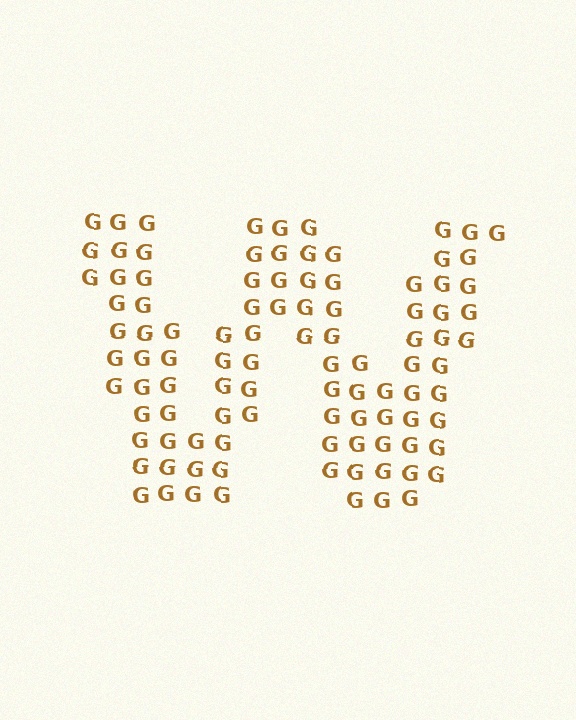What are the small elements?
The small elements are letter G's.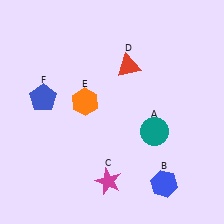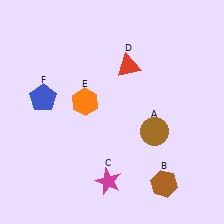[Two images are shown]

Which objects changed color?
A changed from teal to brown. B changed from blue to brown.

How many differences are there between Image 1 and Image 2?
There are 2 differences between the two images.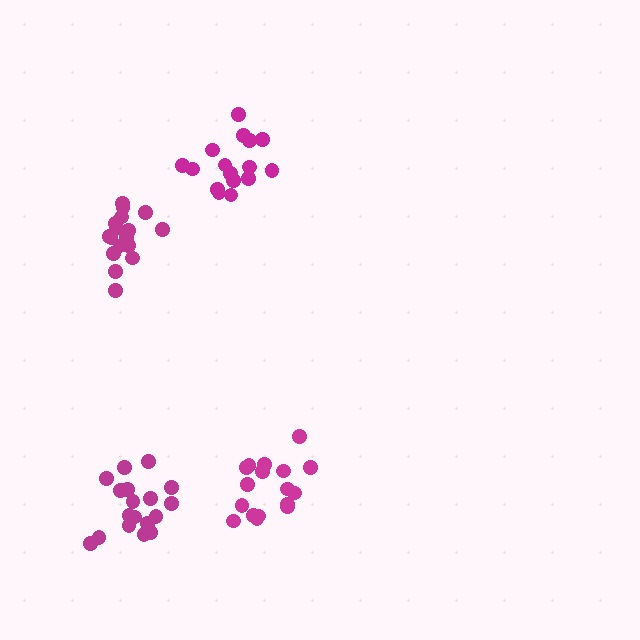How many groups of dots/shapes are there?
There are 4 groups.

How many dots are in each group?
Group 1: 16 dots, Group 2: 17 dots, Group 3: 17 dots, Group 4: 18 dots (68 total).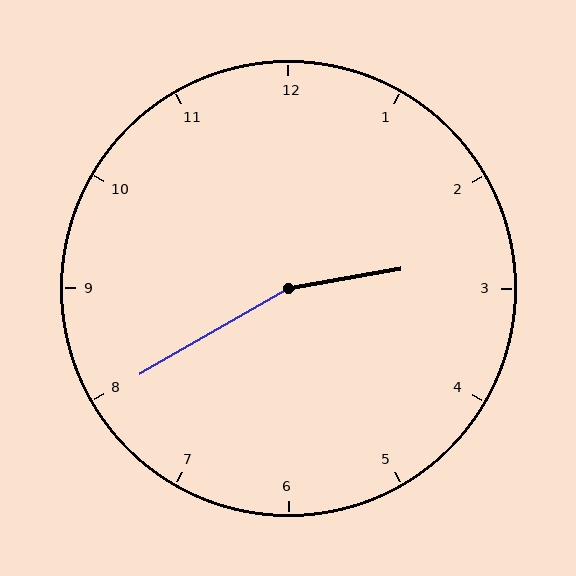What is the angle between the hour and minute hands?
Approximately 160 degrees.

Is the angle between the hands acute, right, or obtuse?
It is obtuse.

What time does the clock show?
2:40.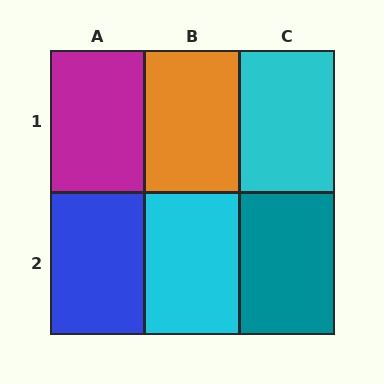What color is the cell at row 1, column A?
Magenta.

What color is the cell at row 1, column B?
Orange.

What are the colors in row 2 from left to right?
Blue, cyan, teal.